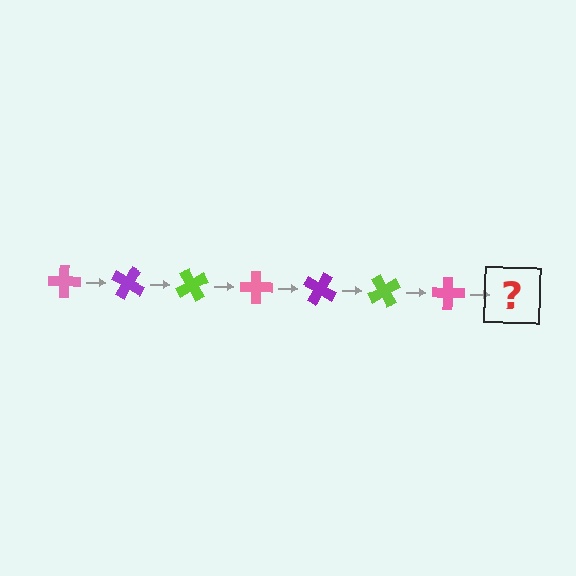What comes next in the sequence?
The next element should be a purple cross, rotated 210 degrees from the start.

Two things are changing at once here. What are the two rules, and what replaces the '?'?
The two rules are that it rotates 30 degrees each step and the color cycles through pink, purple, and lime. The '?' should be a purple cross, rotated 210 degrees from the start.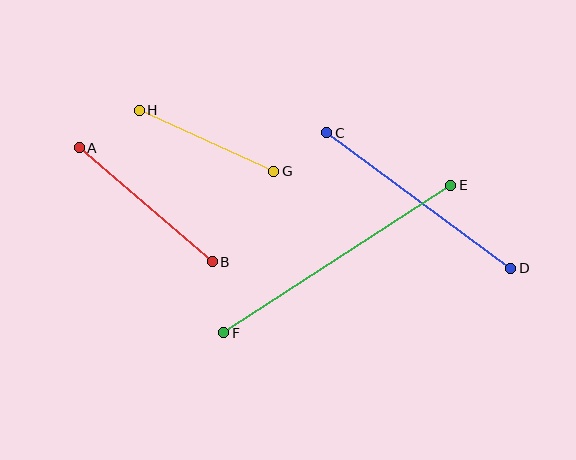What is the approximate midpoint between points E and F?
The midpoint is at approximately (337, 259) pixels.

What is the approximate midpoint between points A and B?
The midpoint is at approximately (146, 205) pixels.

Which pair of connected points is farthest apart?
Points E and F are farthest apart.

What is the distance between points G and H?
The distance is approximately 148 pixels.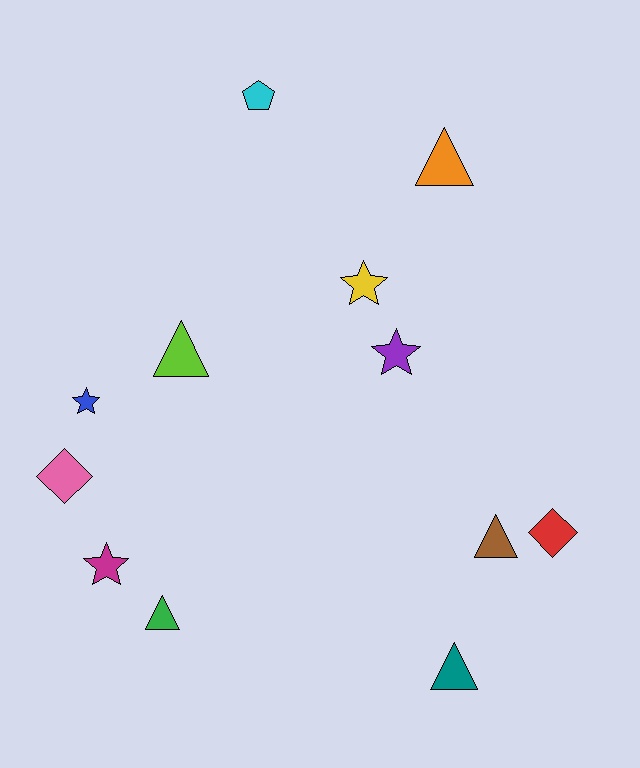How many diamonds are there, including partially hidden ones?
There are 2 diamonds.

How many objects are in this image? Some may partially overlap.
There are 12 objects.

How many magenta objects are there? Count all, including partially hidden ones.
There is 1 magenta object.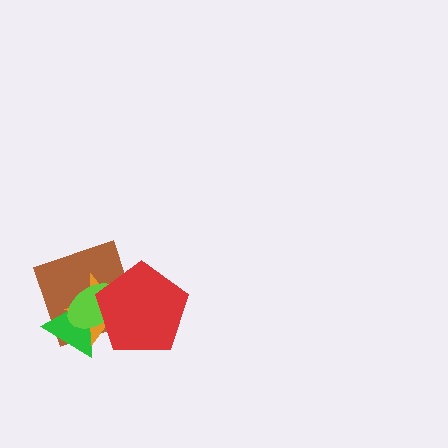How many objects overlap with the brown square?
4 objects overlap with the brown square.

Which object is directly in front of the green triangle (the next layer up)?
The orange star is directly in front of the green triangle.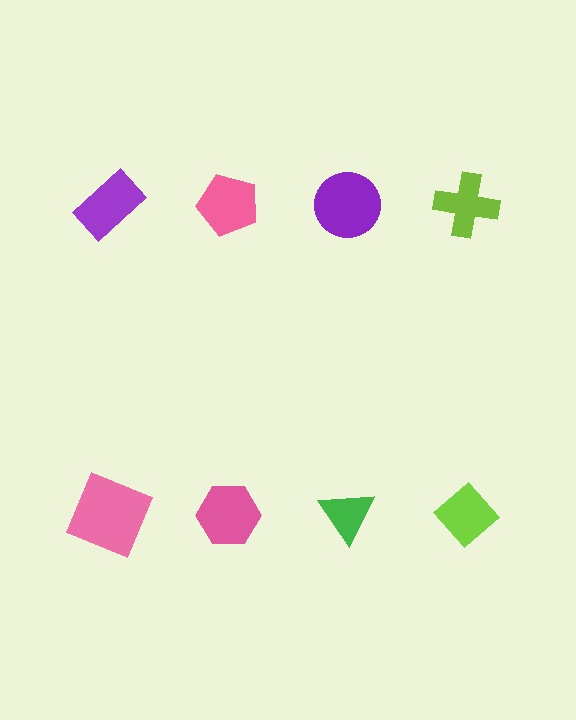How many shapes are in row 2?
4 shapes.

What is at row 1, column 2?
A pink pentagon.